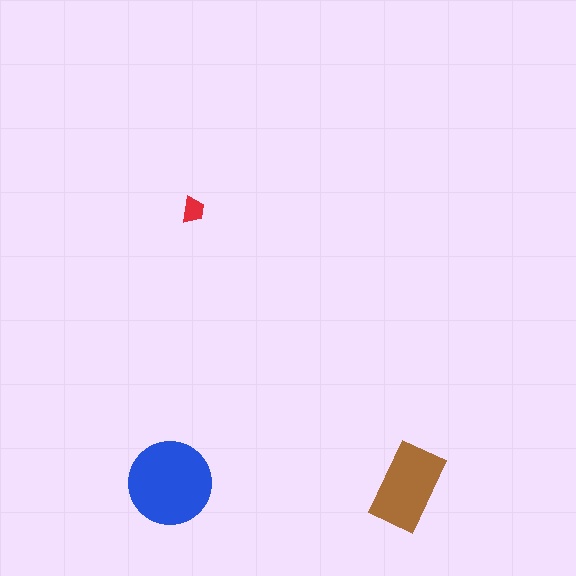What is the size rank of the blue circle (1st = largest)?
1st.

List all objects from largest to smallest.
The blue circle, the brown rectangle, the red trapezoid.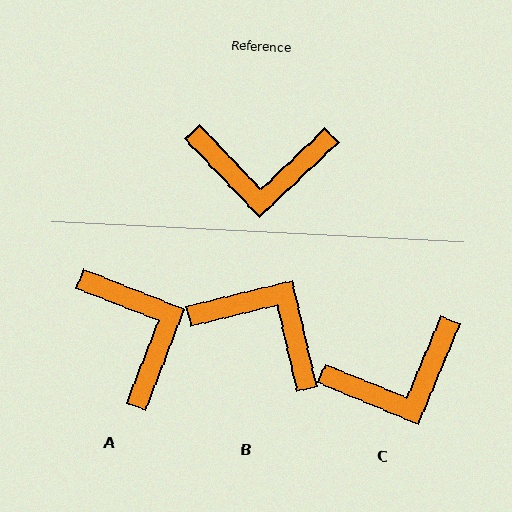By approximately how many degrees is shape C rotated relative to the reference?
Approximately 24 degrees counter-clockwise.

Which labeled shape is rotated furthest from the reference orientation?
B, about 150 degrees away.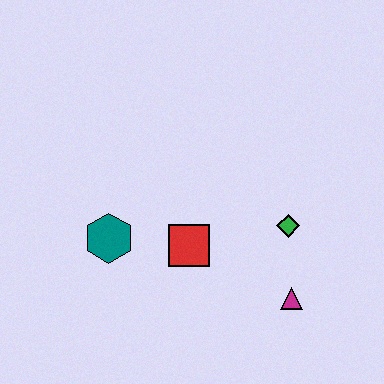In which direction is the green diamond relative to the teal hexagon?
The green diamond is to the right of the teal hexagon.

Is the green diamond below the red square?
No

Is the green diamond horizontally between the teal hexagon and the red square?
No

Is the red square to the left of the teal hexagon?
No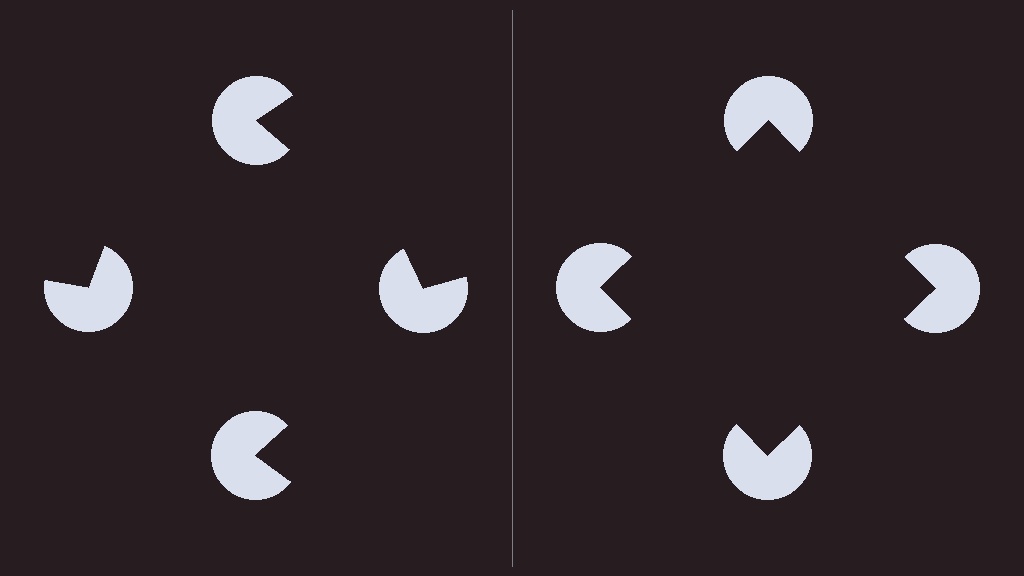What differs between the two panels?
The pac-man discs are positioned identically on both sides; only the wedge orientations differ. On the right they align to a square; on the left they are misaligned.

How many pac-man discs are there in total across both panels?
8 — 4 on each side.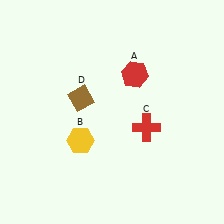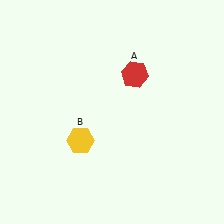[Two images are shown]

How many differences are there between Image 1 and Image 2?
There are 2 differences between the two images.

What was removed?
The brown diamond (D), the red cross (C) were removed in Image 2.